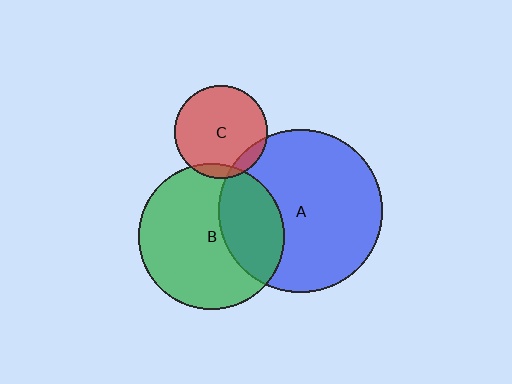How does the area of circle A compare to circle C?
Approximately 3.1 times.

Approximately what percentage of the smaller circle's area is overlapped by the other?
Approximately 10%.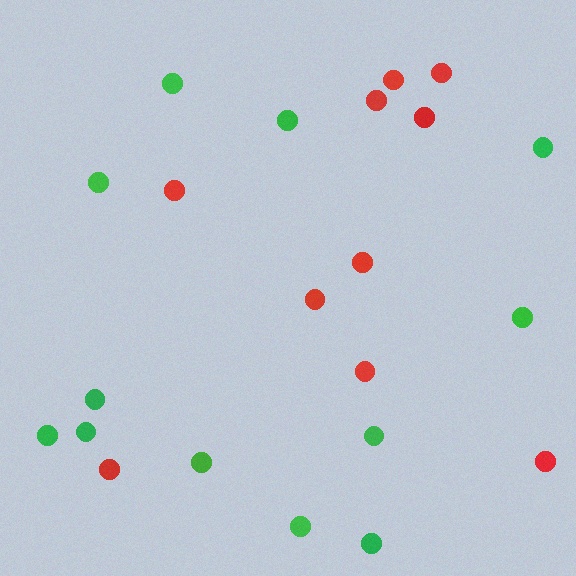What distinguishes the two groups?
There are 2 groups: one group of green circles (12) and one group of red circles (10).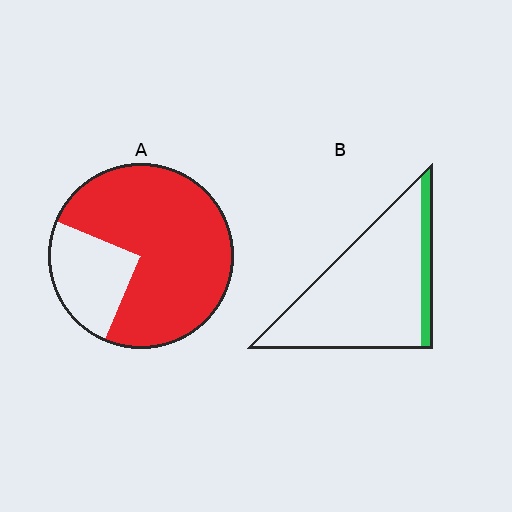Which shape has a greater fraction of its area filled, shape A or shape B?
Shape A.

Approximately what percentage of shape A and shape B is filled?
A is approximately 75% and B is approximately 10%.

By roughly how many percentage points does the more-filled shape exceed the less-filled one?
By roughly 65 percentage points (A over B).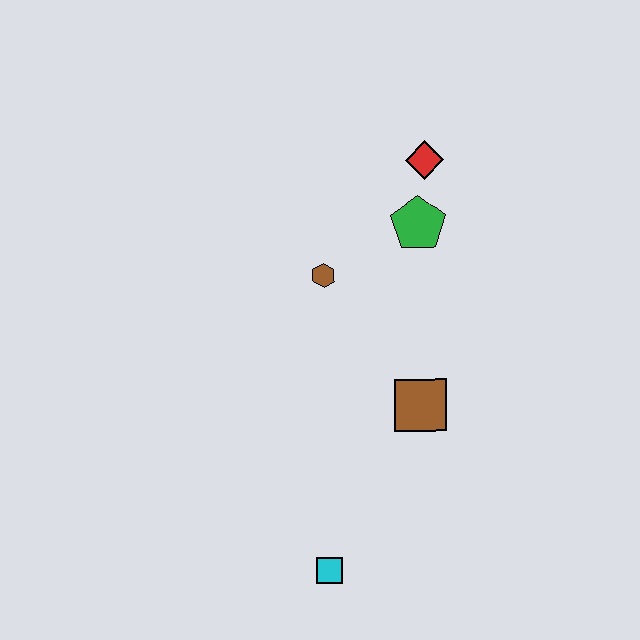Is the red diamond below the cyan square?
No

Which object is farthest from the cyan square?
The red diamond is farthest from the cyan square.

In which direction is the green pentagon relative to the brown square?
The green pentagon is above the brown square.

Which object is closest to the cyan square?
The brown square is closest to the cyan square.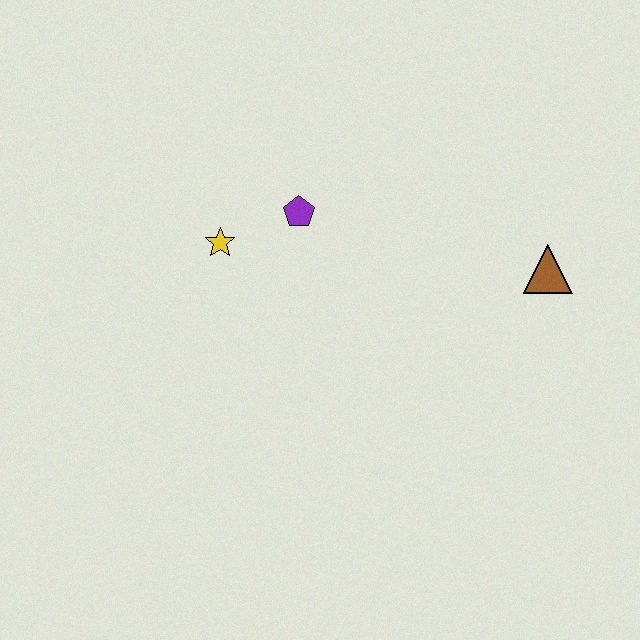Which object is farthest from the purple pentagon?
The brown triangle is farthest from the purple pentagon.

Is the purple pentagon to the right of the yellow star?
Yes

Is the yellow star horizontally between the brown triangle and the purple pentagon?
No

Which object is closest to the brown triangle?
The purple pentagon is closest to the brown triangle.